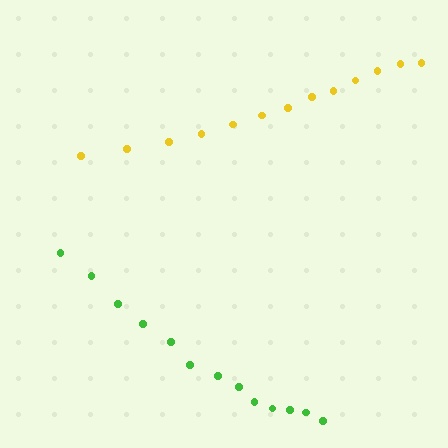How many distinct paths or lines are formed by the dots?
There are 2 distinct paths.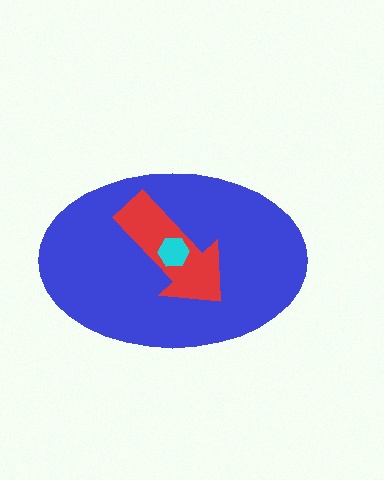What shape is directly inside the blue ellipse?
The red arrow.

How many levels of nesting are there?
3.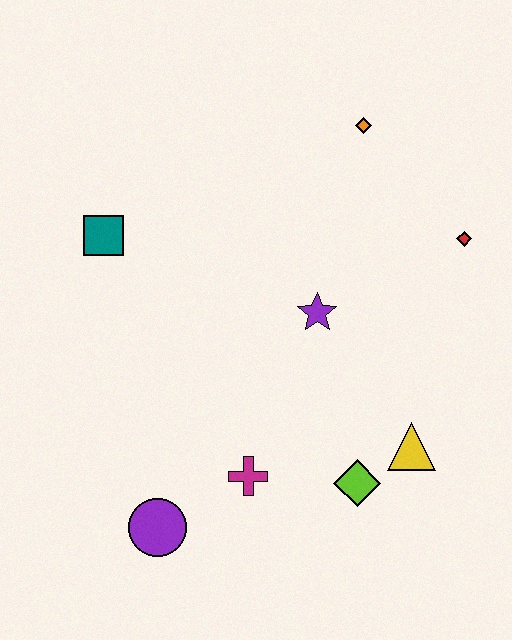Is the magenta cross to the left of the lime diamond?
Yes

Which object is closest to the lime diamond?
The yellow triangle is closest to the lime diamond.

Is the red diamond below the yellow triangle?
No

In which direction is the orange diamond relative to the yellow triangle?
The orange diamond is above the yellow triangle.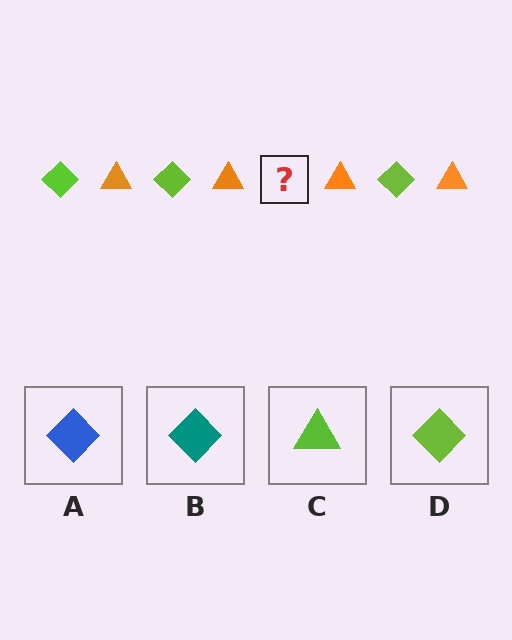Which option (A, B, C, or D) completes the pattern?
D.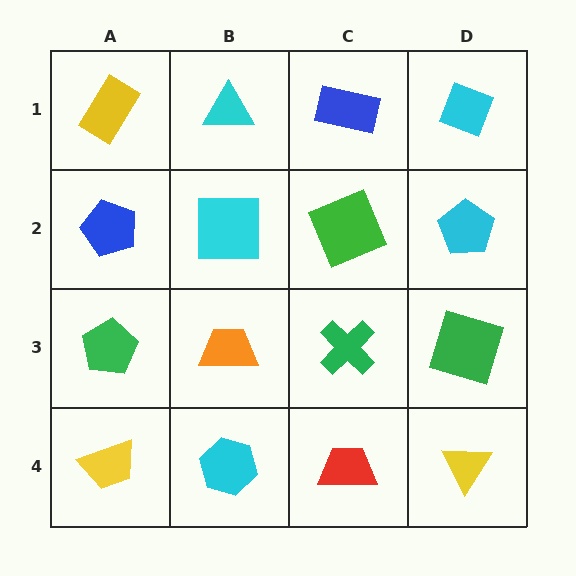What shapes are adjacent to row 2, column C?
A blue rectangle (row 1, column C), a green cross (row 3, column C), a cyan square (row 2, column B), a cyan pentagon (row 2, column D).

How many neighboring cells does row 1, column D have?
2.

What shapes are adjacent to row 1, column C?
A green square (row 2, column C), a cyan triangle (row 1, column B), a cyan diamond (row 1, column D).